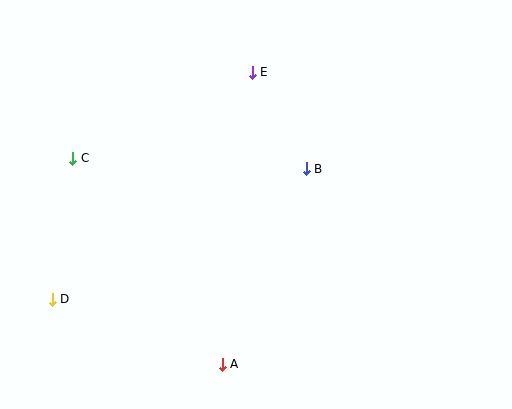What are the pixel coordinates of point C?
Point C is at (73, 158).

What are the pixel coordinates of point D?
Point D is at (52, 299).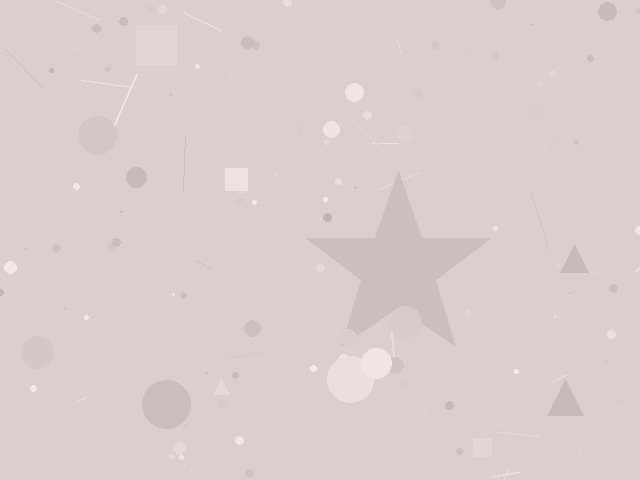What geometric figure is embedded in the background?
A star is embedded in the background.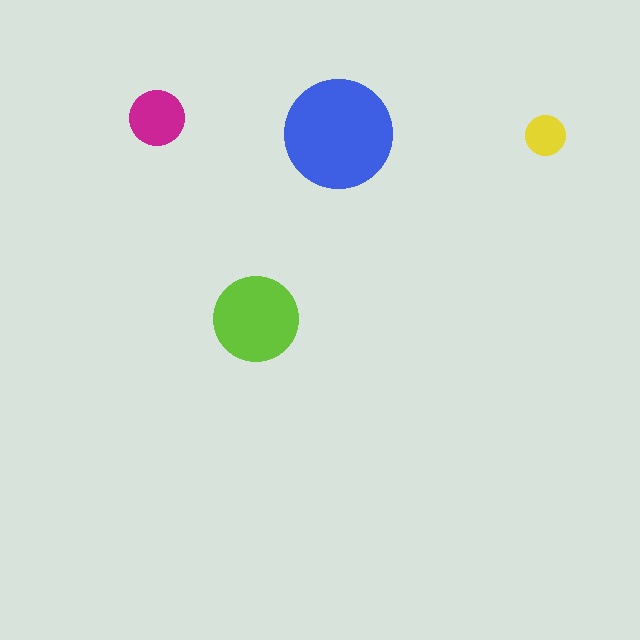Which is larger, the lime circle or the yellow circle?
The lime one.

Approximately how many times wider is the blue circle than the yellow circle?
About 2.5 times wider.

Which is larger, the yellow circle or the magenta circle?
The magenta one.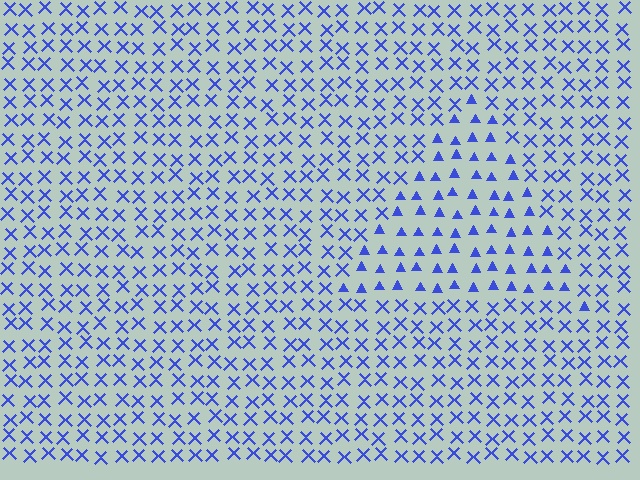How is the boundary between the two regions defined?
The boundary is defined by a change in element shape: triangles inside vs. X marks outside. All elements share the same color and spacing.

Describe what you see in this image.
The image is filled with small blue elements arranged in a uniform grid. A triangle-shaped region contains triangles, while the surrounding area contains X marks. The boundary is defined purely by the change in element shape.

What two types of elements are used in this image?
The image uses triangles inside the triangle region and X marks outside it.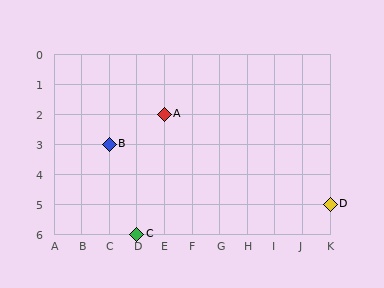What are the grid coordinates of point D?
Point D is at grid coordinates (K, 5).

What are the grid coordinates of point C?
Point C is at grid coordinates (D, 6).